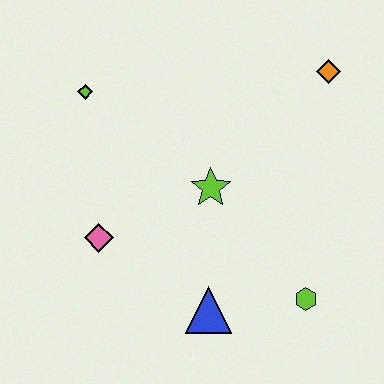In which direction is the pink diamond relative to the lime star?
The pink diamond is to the left of the lime star.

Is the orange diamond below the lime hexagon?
No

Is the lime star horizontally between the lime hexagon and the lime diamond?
Yes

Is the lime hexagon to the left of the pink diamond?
No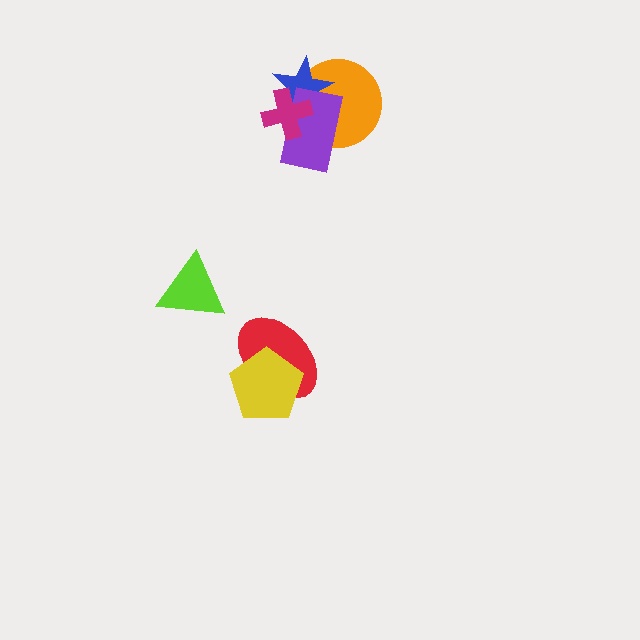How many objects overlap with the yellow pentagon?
1 object overlaps with the yellow pentagon.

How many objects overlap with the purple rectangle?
3 objects overlap with the purple rectangle.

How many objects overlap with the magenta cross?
3 objects overlap with the magenta cross.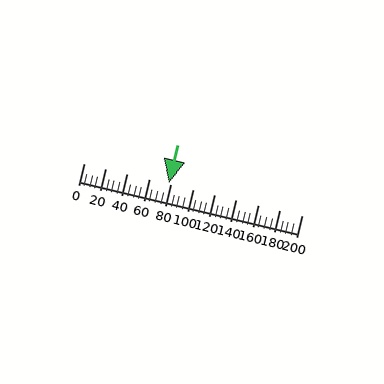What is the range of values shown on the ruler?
The ruler shows values from 0 to 200.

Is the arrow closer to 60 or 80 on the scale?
The arrow is closer to 80.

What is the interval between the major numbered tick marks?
The major tick marks are spaced 20 units apart.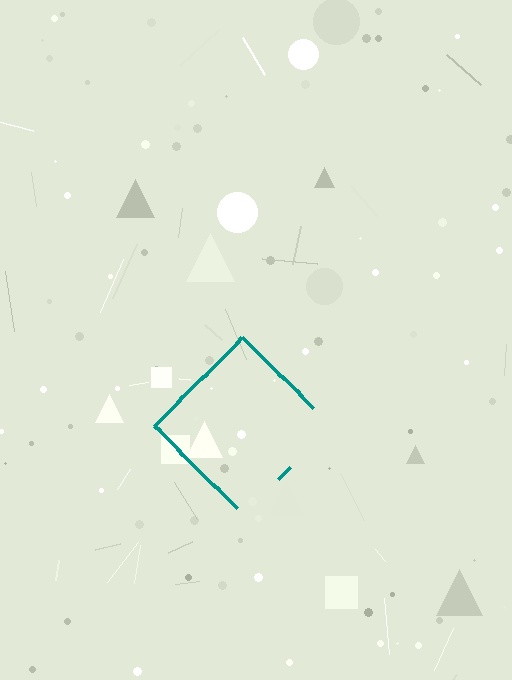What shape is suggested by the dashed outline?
The dashed outline suggests a diamond.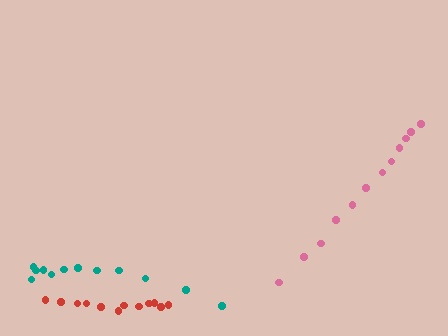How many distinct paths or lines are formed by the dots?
There are 3 distinct paths.